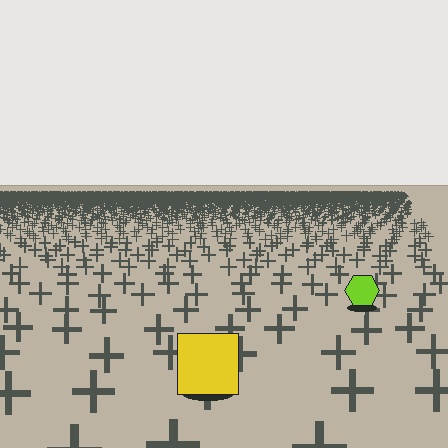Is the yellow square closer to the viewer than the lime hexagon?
Yes. The yellow square is closer — you can tell from the texture gradient: the ground texture is coarser near it.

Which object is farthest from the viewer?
The lime hexagon is farthest from the viewer. It appears smaller and the ground texture around it is denser.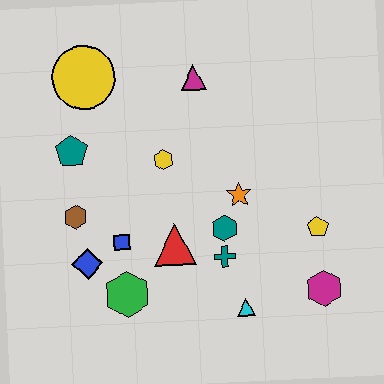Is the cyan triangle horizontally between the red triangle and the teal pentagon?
No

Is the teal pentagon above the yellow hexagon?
Yes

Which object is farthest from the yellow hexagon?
The magenta hexagon is farthest from the yellow hexagon.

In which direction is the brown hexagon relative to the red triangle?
The brown hexagon is to the left of the red triangle.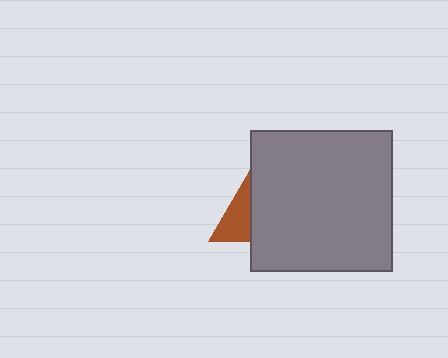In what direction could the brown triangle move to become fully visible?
The brown triangle could move left. That would shift it out from behind the gray square entirely.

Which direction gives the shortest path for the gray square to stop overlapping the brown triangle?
Moving right gives the shortest separation.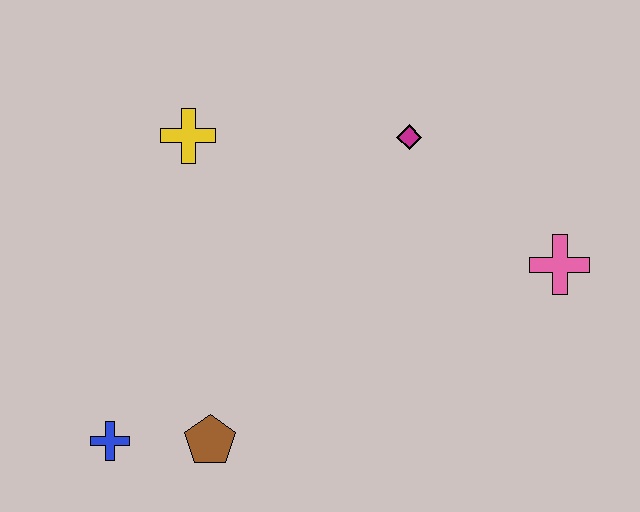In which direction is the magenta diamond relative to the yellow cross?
The magenta diamond is to the right of the yellow cross.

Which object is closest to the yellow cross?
The magenta diamond is closest to the yellow cross.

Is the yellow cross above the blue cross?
Yes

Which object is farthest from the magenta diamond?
The blue cross is farthest from the magenta diamond.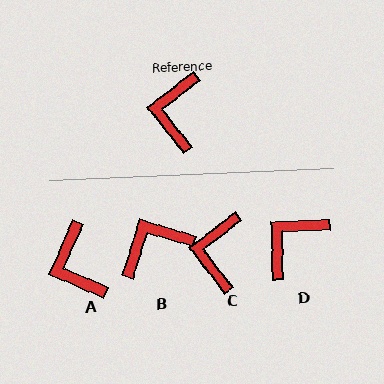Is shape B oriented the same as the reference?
No, it is off by about 54 degrees.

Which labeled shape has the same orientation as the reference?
C.